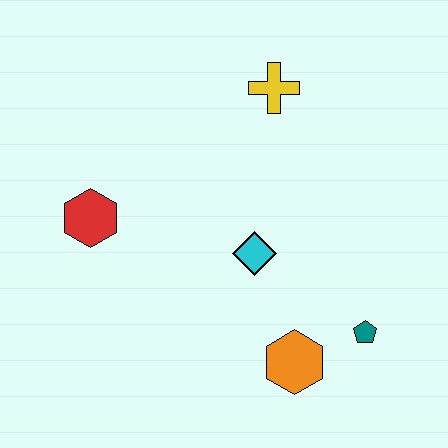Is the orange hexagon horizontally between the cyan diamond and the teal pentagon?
Yes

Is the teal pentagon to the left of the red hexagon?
No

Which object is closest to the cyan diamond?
The orange hexagon is closest to the cyan diamond.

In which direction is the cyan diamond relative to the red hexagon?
The cyan diamond is to the right of the red hexagon.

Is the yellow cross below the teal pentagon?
No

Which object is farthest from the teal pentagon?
The red hexagon is farthest from the teal pentagon.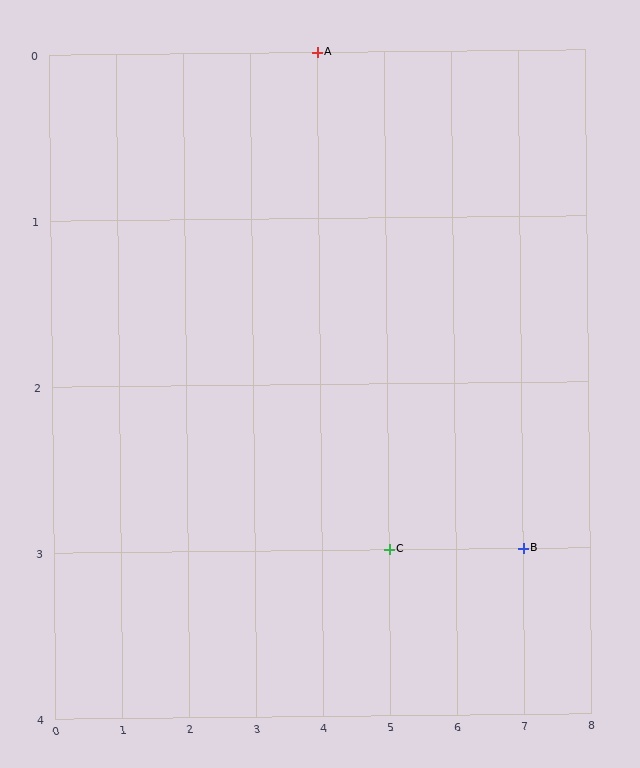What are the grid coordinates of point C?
Point C is at grid coordinates (5, 3).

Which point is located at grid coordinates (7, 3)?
Point B is at (7, 3).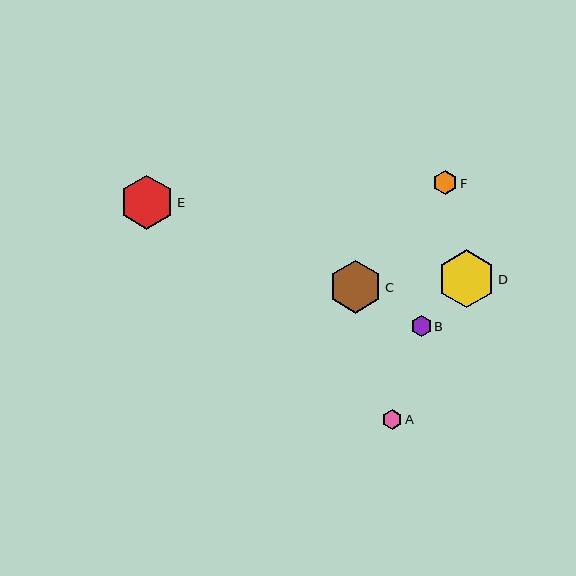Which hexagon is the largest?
Hexagon D is the largest with a size of approximately 57 pixels.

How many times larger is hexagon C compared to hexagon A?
Hexagon C is approximately 2.7 times the size of hexagon A.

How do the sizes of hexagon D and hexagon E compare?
Hexagon D and hexagon E are approximately the same size.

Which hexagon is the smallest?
Hexagon A is the smallest with a size of approximately 19 pixels.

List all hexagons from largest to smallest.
From largest to smallest: D, E, C, F, B, A.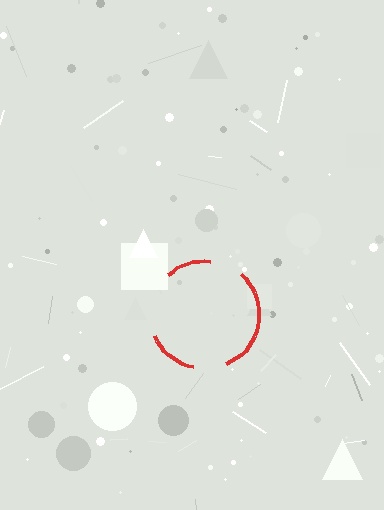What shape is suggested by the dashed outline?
The dashed outline suggests a circle.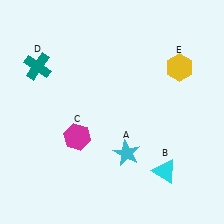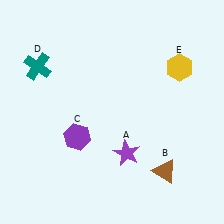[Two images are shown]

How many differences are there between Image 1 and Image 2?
There are 3 differences between the two images.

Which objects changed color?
A changed from cyan to purple. B changed from cyan to brown. C changed from magenta to purple.